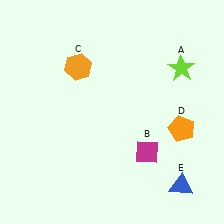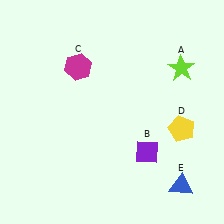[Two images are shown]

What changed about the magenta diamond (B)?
In Image 1, B is magenta. In Image 2, it changed to purple.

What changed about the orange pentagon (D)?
In Image 1, D is orange. In Image 2, it changed to yellow.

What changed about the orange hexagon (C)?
In Image 1, C is orange. In Image 2, it changed to magenta.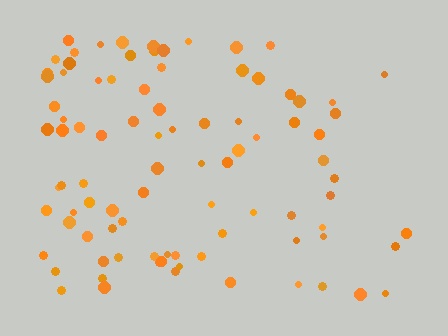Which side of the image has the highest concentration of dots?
The left.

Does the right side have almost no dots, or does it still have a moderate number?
Still a moderate number, just noticeably fewer than the left.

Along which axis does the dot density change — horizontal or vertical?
Horizontal.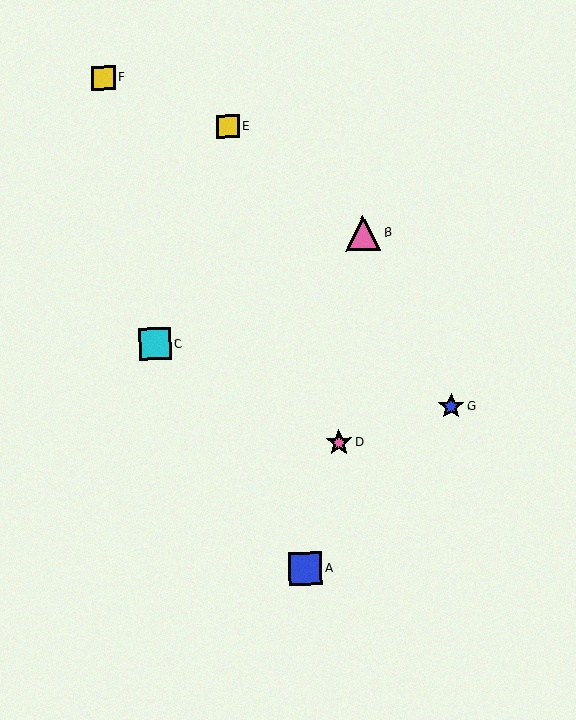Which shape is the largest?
The pink triangle (labeled B) is the largest.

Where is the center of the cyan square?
The center of the cyan square is at (155, 344).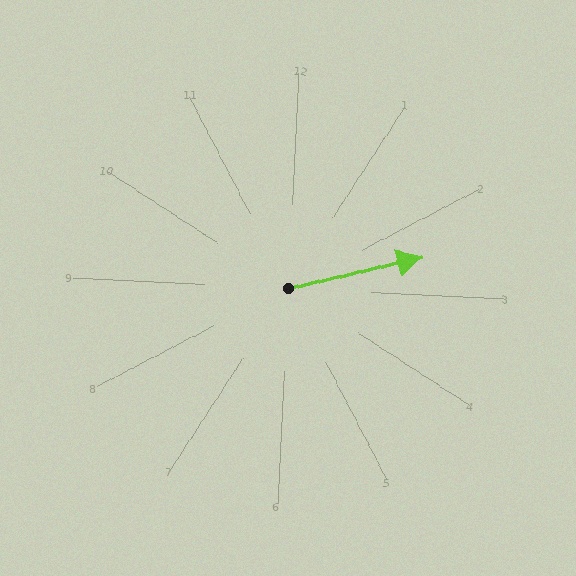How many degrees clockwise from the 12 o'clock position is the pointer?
Approximately 74 degrees.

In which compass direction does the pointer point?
East.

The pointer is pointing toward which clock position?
Roughly 2 o'clock.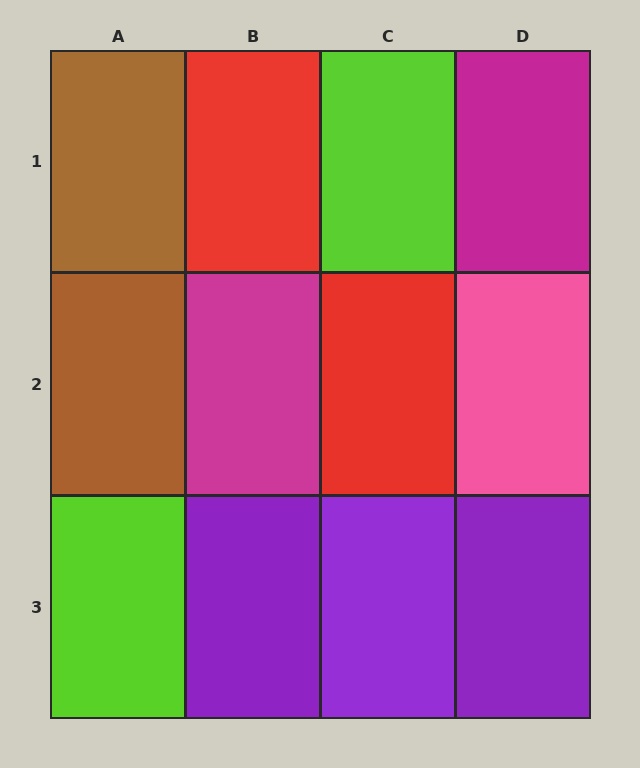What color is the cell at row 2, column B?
Magenta.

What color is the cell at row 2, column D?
Pink.